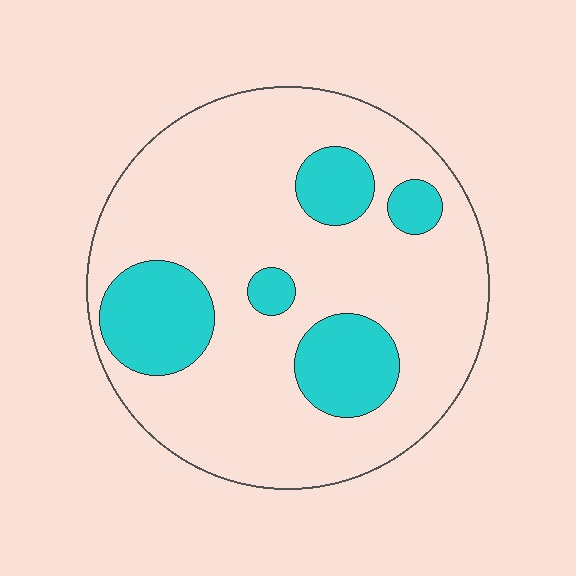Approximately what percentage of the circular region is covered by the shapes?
Approximately 20%.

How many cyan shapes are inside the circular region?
5.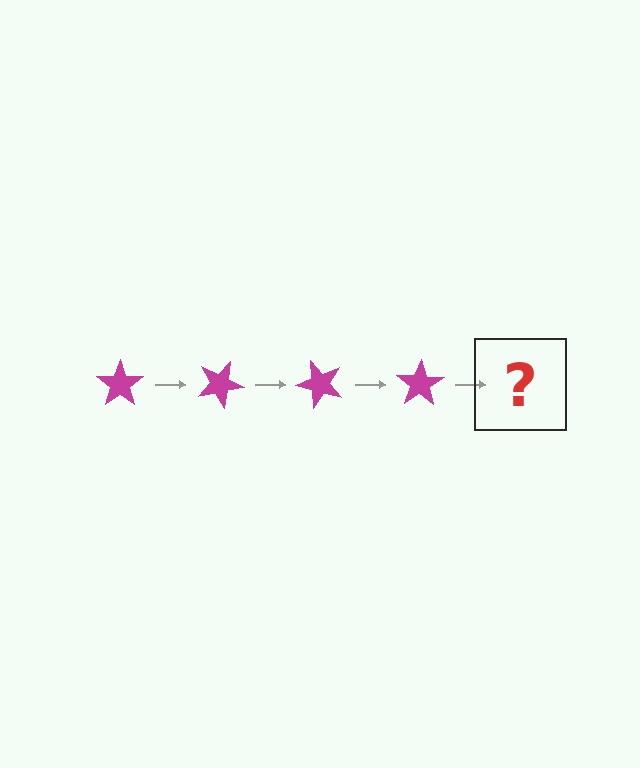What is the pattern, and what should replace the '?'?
The pattern is that the star rotates 25 degrees each step. The '?' should be a magenta star rotated 100 degrees.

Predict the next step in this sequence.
The next step is a magenta star rotated 100 degrees.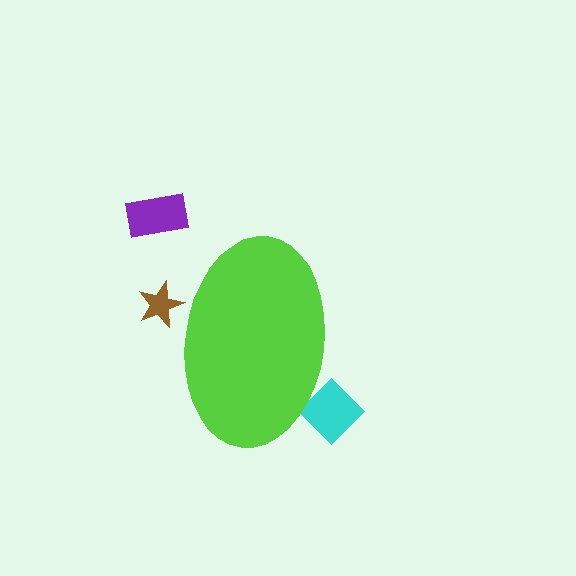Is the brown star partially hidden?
Yes, the brown star is partially hidden behind the lime ellipse.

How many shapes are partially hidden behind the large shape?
2 shapes are partially hidden.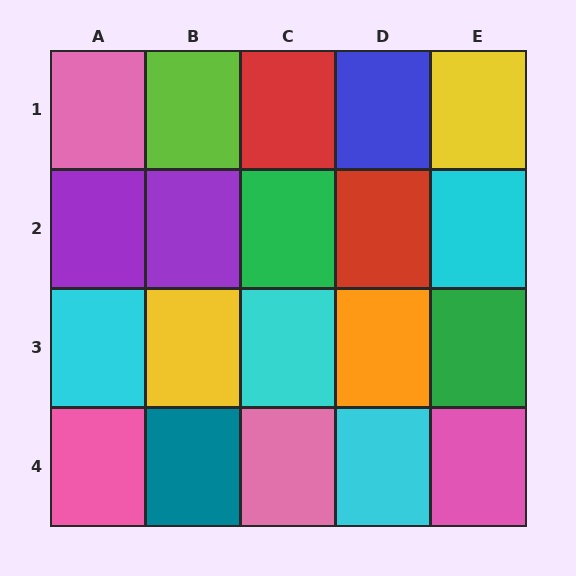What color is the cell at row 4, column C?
Pink.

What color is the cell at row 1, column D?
Blue.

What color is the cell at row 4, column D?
Cyan.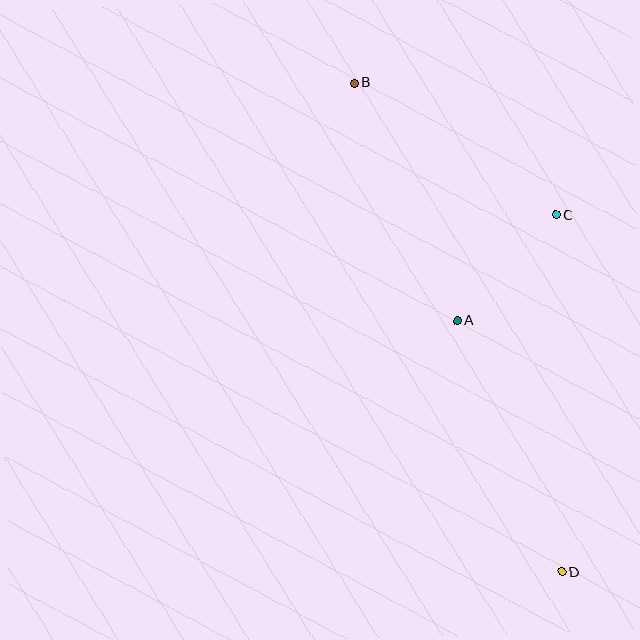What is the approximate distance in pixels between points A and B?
The distance between A and B is approximately 259 pixels.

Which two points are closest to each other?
Points A and C are closest to each other.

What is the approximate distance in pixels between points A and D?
The distance between A and D is approximately 272 pixels.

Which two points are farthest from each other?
Points B and D are farthest from each other.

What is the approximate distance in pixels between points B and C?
The distance between B and C is approximately 241 pixels.